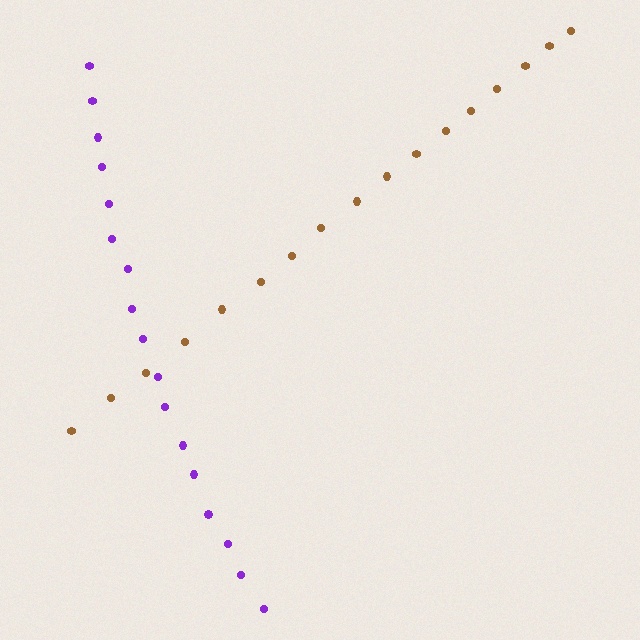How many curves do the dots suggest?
There are 2 distinct paths.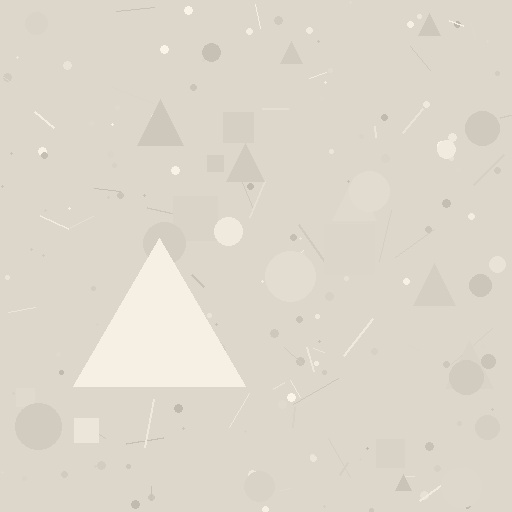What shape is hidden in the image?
A triangle is hidden in the image.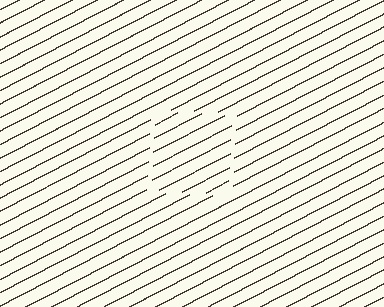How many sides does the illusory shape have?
4 sides — the line-ends trace a square.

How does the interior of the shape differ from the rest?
The interior of the shape contains the same grating, shifted by half a period — the contour is defined by the phase discontinuity where line-ends from the inner and outer gratings abut.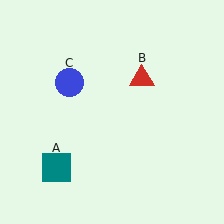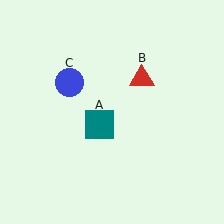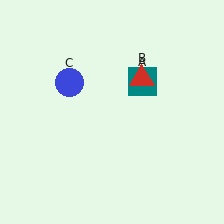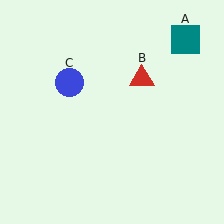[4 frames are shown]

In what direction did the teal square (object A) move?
The teal square (object A) moved up and to the right.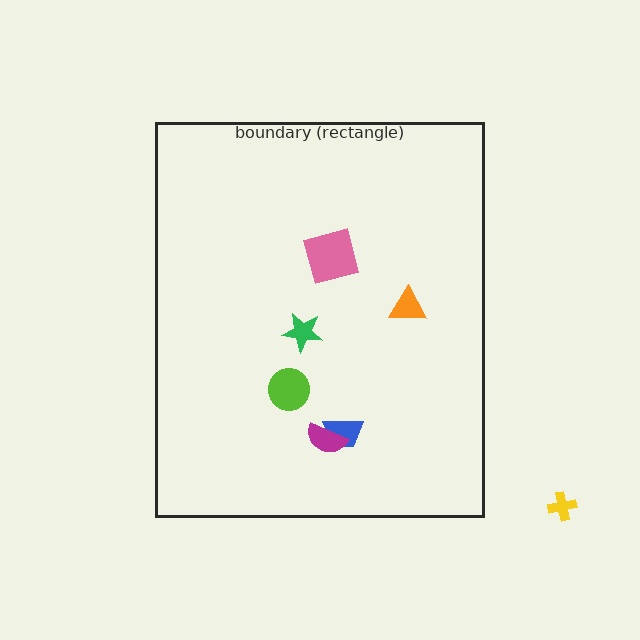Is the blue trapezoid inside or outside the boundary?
Inside.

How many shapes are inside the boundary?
6 inside, 1 outside.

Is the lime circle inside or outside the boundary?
Inside.